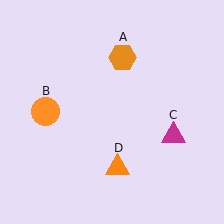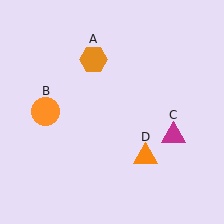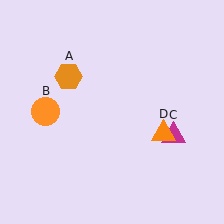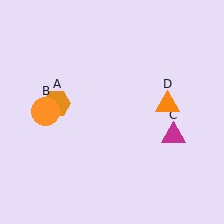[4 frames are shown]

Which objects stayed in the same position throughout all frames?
Orange circle (object B) and magenta triangle (object C) remained stationary.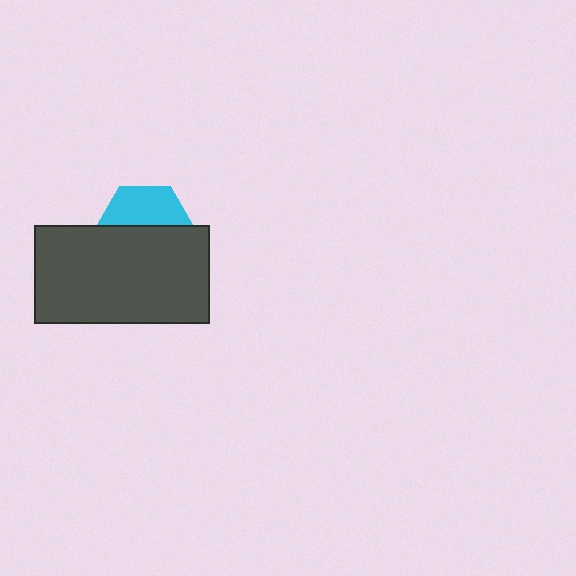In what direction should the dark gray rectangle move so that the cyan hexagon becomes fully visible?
The dark gray rectangle should move down. That is the shortest direction to clear the overlap and leave the cyan hexagon fully visible.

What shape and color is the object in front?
The object in front is a dark gray rectangle.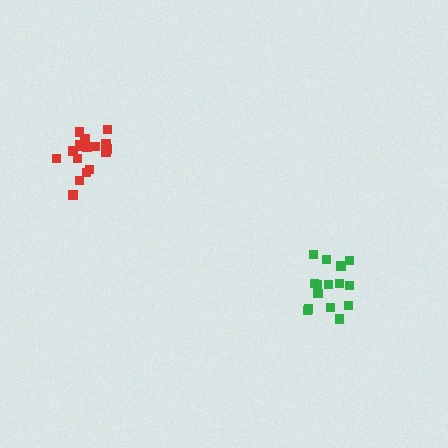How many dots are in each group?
Group 1: 17 dots, Group 2: 15 dots (32 total).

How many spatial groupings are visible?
There are 2 spatial groupings.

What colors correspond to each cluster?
The clusters are colored: red, green.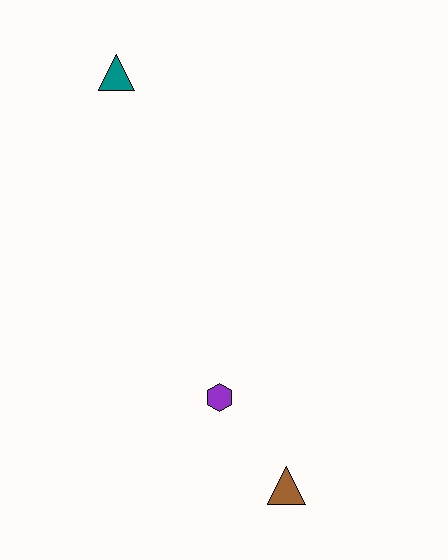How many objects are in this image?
There are 3 objects.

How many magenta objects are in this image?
There are no magenta objects.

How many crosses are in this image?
There are no crosses.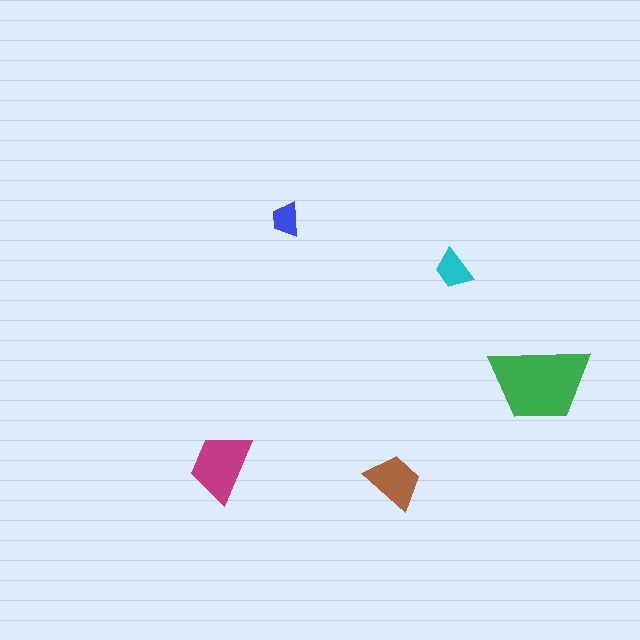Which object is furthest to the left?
The magenta trapezoid is leftmost.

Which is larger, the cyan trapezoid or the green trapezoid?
The green one.